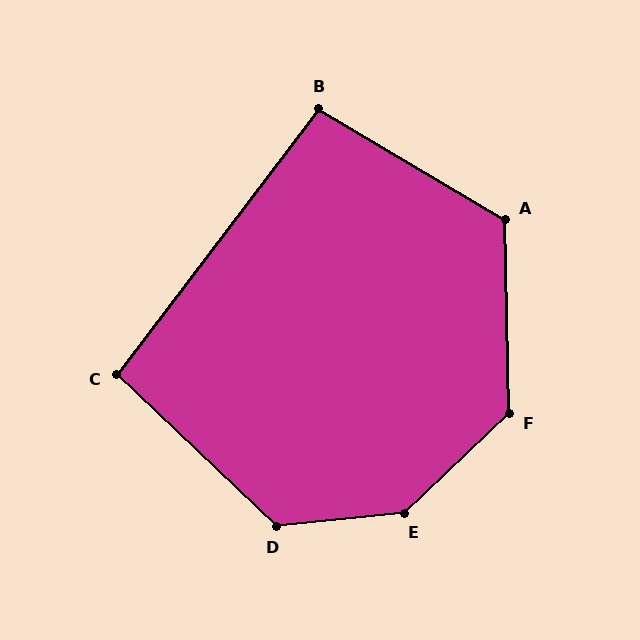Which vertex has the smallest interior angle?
C, at approximately 96 degrees.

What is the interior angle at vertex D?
Approximately 131 degrees (obtuse).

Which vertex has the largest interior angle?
E, at approximately 142 degrees.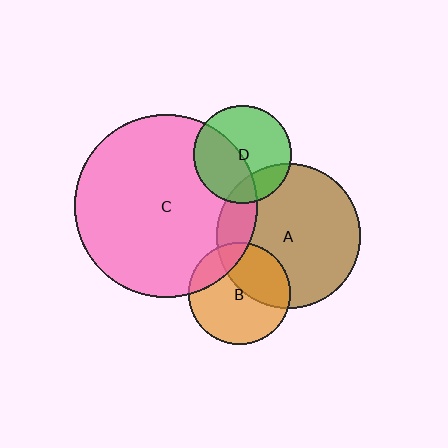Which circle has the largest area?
Circle C (pink).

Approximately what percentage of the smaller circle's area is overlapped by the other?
Approximately 45%.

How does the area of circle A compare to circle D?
Approximately 2.2 times.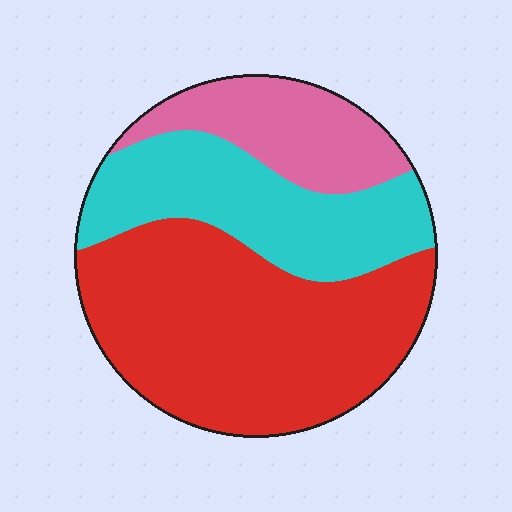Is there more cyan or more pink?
Cyan.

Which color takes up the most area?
Red, at roughly 50%.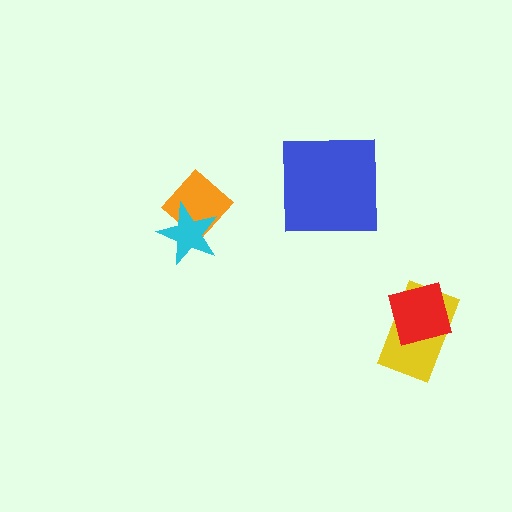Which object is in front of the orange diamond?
The cyan star is in front of the orange diamond.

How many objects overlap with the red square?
1 object overlaps with the red square.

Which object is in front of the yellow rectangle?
The red square is in front of the yellow rectangle.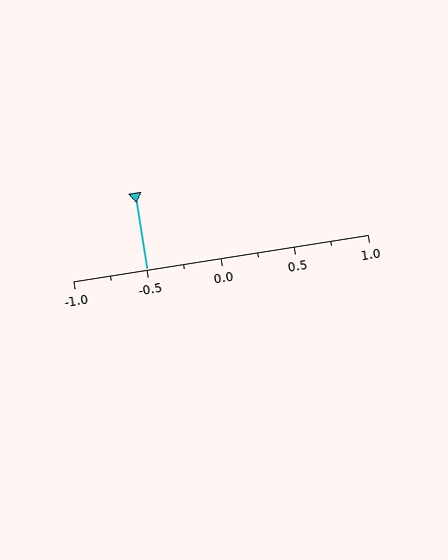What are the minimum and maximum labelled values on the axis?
The axis runs from -1.0 to 1.0.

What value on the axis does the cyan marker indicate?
The marker indicates approximately -0.5.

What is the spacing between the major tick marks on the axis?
The major ticks are spaced 0.5 apart.